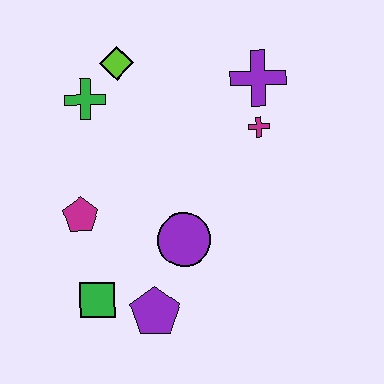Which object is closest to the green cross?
The lime diamond is closest to the green cross.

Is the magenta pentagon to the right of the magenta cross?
No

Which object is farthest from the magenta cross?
The green square is farthest from the magenta cross.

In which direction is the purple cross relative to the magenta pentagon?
The purple cross is to the right of the magenta pentagon.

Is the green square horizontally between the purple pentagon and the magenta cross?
No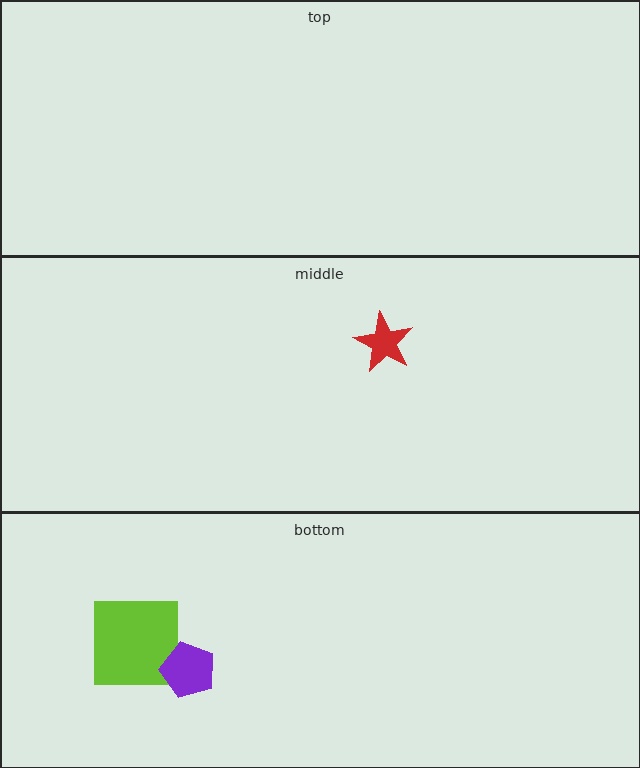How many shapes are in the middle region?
1.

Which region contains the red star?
The middle region.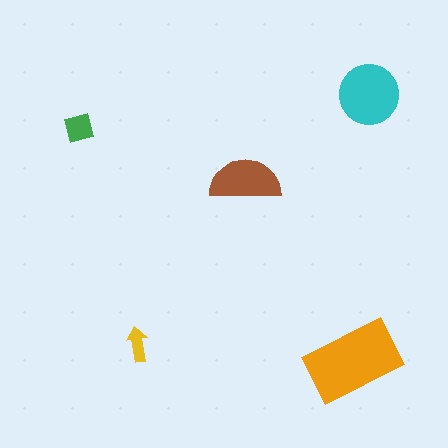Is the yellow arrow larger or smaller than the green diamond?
Smaller.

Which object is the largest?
The orange rectangle.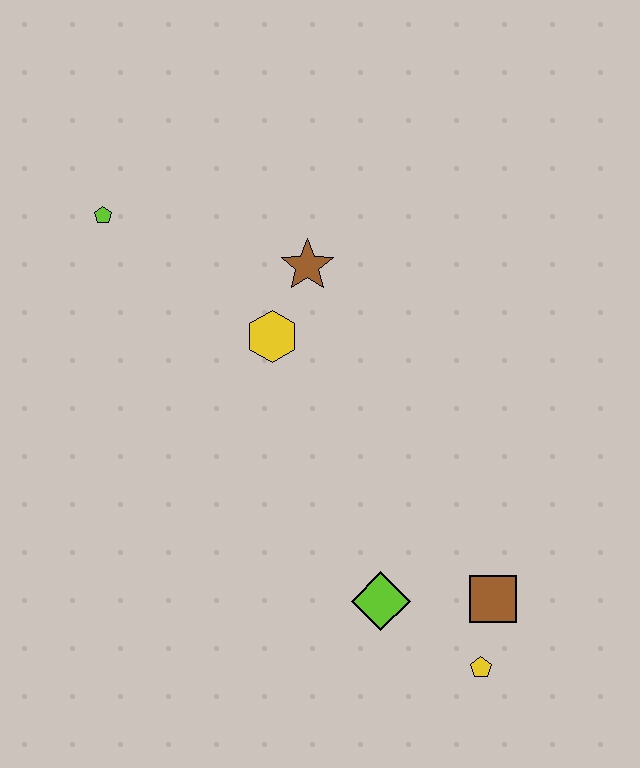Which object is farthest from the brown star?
The yellow pentagon is farthest from the brown star.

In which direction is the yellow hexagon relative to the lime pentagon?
The yellow hexagon is to the right of the lime pentagon.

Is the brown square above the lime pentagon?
No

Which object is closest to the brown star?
The yellow hexagon is closest to the brown star.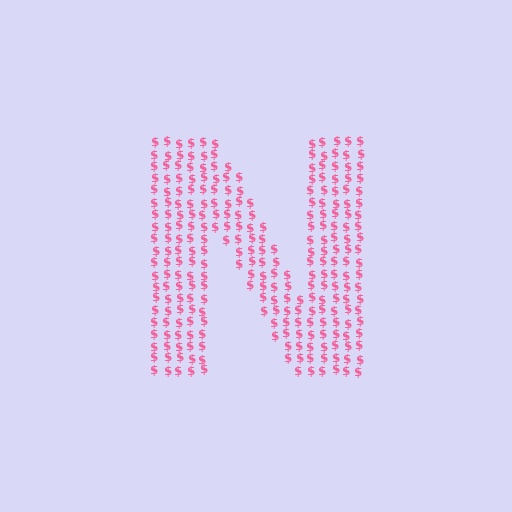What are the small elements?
The small elements are dollar signs.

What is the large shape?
The large shape is the letter N.